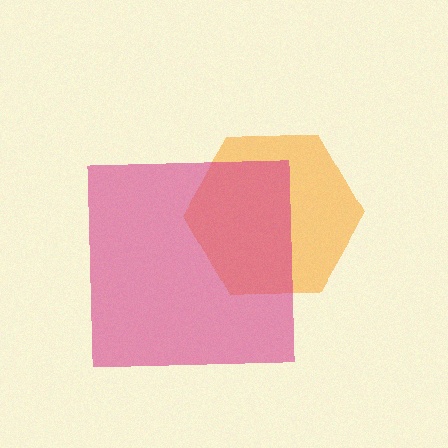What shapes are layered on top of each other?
The layered shapes are: an orange hexagon, a magenta square.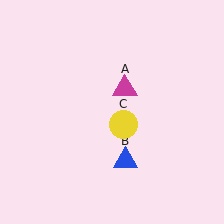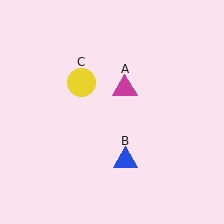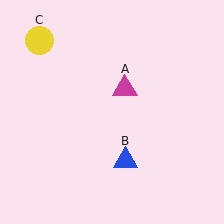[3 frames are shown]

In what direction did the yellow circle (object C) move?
The yellow circle (object C) moved up and to the left.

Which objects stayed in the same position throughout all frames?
Magenta triangle (object A) and blue triangle (object B) remained stationary.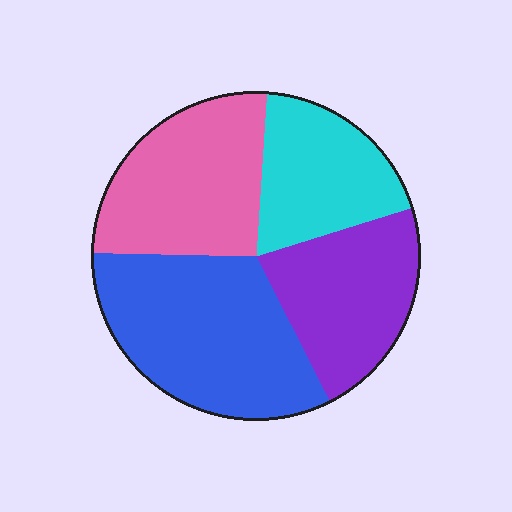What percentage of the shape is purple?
Purple takes up about one fifth (1/5) of the shape.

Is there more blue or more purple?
Blue.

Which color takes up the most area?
Blue, at roughly 35%.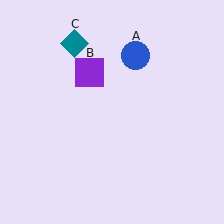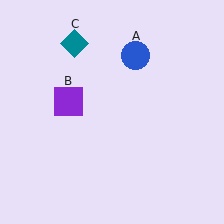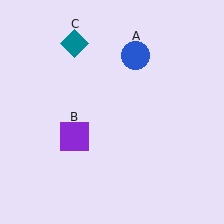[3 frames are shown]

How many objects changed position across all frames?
1 object changed position: purple square (object B).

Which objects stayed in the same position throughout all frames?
Blue circle (object A) and teal diamond (object C) remained stationary.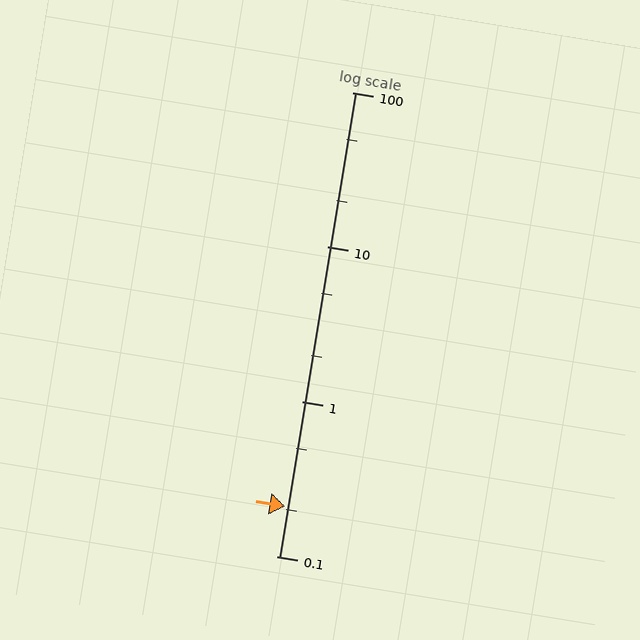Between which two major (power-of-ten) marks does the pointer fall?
The pointer is between 0.1 and 1.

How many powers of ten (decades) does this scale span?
The scale spans 3 decades, from 0.1 to 100.